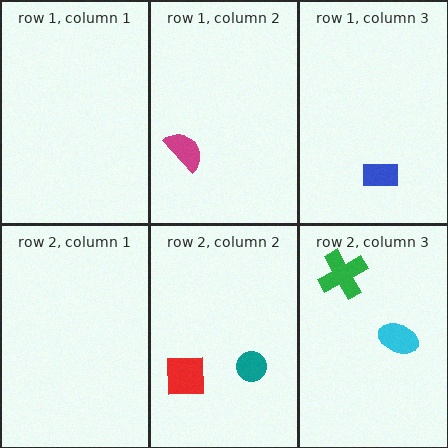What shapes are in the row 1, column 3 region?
The blue rectangle.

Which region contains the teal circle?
The row 2, column 2 region.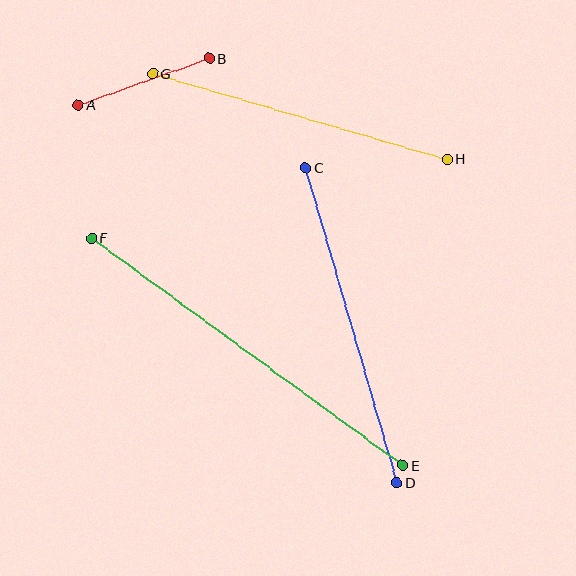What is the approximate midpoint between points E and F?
The midpoint is at approximately (247, 352) pixels.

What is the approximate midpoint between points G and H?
The midpoint is at approximately (300, 116) pixels.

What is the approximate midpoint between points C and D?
The midpoint is at approximately (351, 325) pixels.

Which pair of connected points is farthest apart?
Points E and F are farthest apart.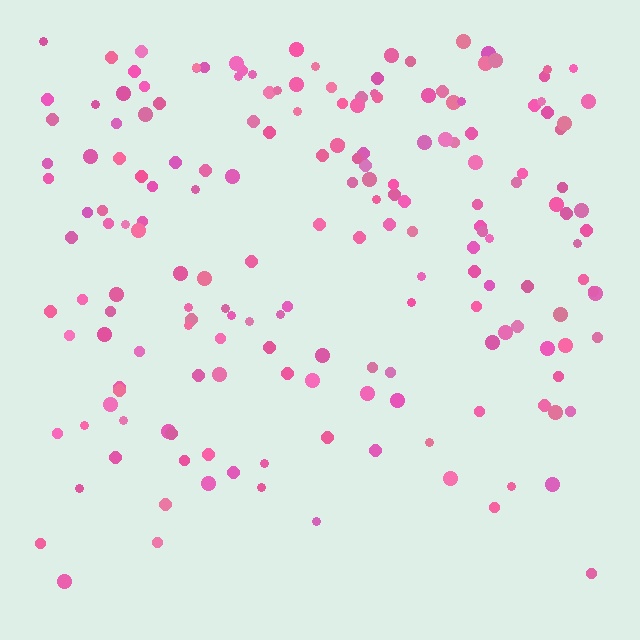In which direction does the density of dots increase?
From bottom to top, with the top side densest.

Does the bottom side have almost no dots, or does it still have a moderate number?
Still a moderate number, just noticeably fewer than the top.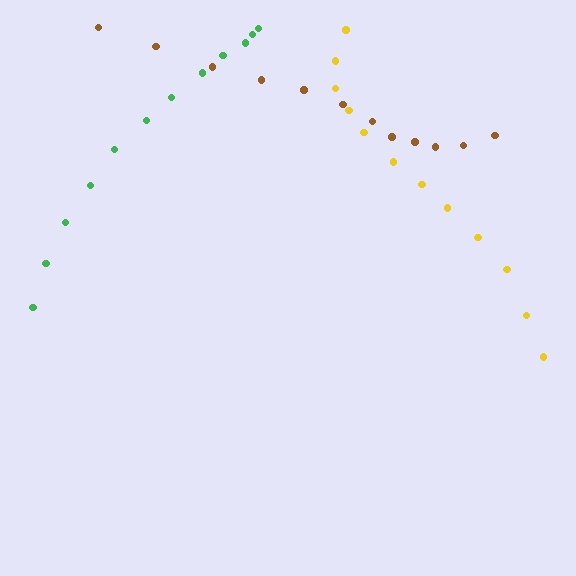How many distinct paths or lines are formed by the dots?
There are 3 distinct paths.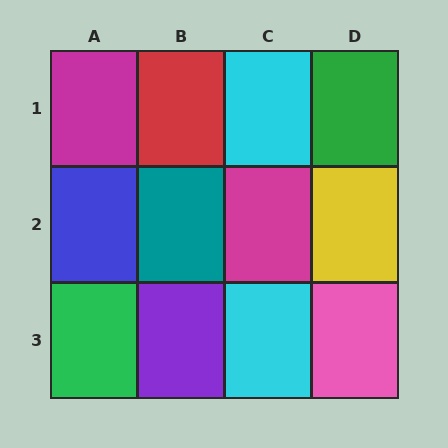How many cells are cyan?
2 cells are cyan.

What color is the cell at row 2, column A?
Blue.